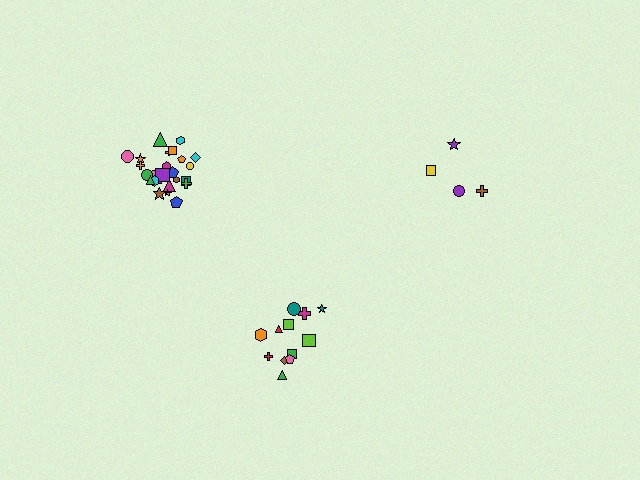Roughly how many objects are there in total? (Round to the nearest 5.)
Roughly 40 objects in total.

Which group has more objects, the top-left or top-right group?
The top-left group.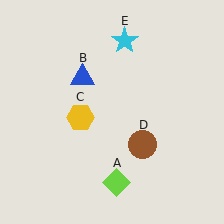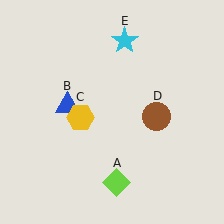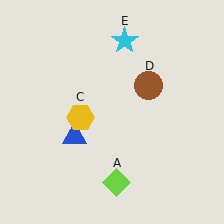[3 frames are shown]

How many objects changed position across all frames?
2 objects changed position: blue triangle (object B), brown circle (object D).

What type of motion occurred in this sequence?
The blue triangle (object B), brown circle (object D) rotated counterclockwise around the center of the scene.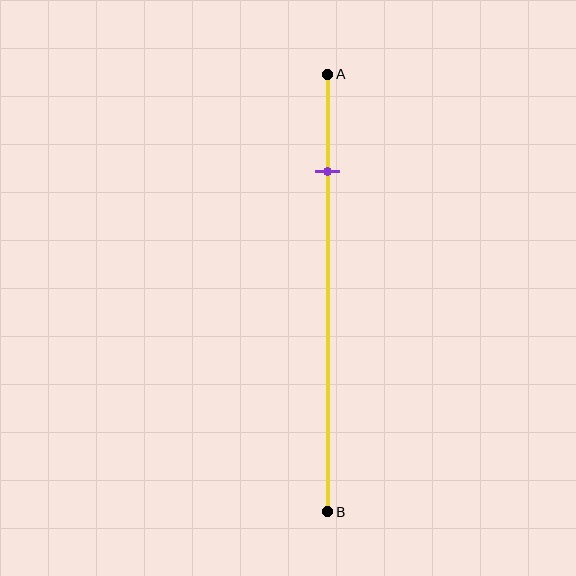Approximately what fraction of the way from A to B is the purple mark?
The purple mark is approximately 20% of the way from A to B.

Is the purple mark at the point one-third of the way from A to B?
No, the mark is at about 20% from A, not at the 33% one-third point.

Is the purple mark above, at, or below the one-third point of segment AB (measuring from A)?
The purple mark is above the one-third point of segment AB.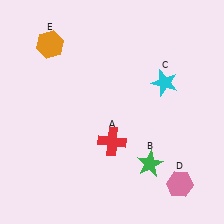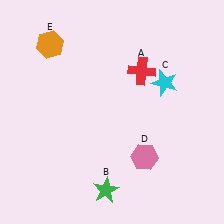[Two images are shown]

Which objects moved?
The objects that moved are: the red cross (A), the green star (B), the pink hexagon (D).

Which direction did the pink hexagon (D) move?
The pink hexagon (D) moved left.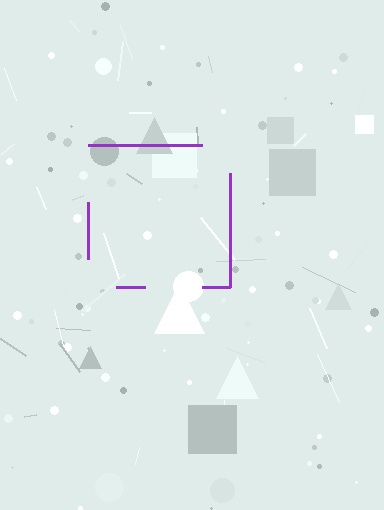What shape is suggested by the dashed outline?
The dashed outline suggests a square.